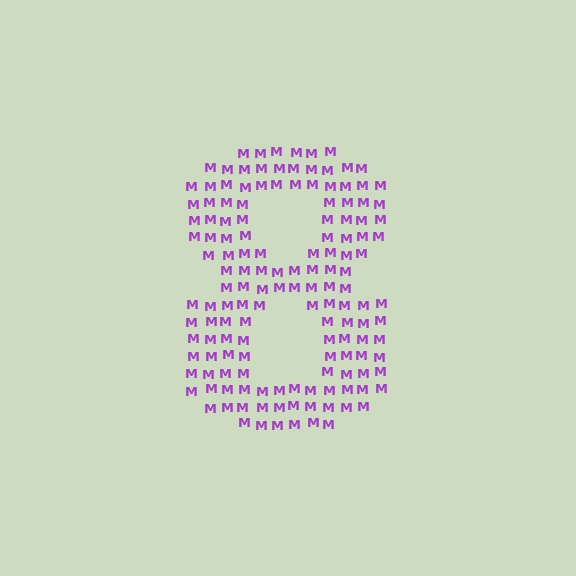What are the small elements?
The small elements are letter M's.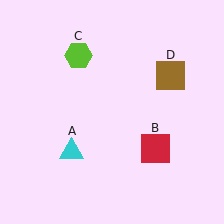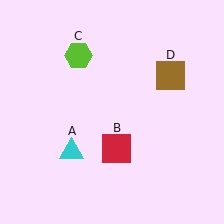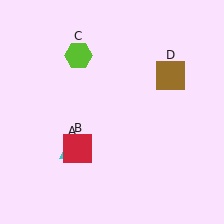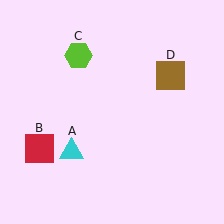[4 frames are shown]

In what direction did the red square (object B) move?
The red square (object B) moved left.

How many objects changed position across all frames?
1 object changed position: red square (object B).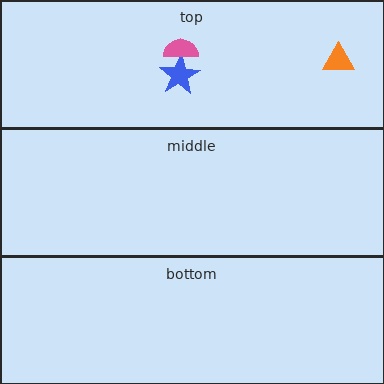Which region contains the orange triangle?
The top region.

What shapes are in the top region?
The blue star, the orange triangle, the pink semicircle.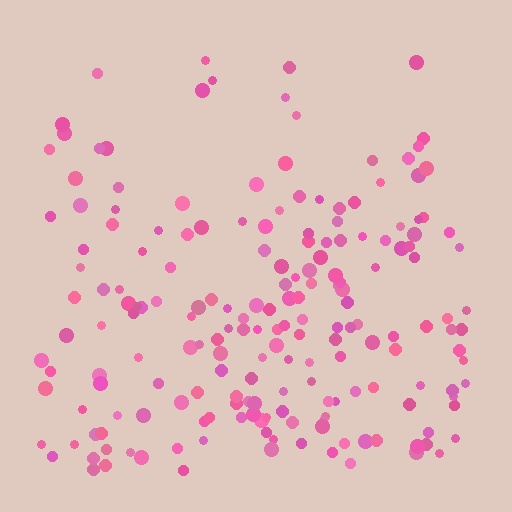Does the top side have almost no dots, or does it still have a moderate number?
Still a moderate number, just noticeably fewer than the bottom.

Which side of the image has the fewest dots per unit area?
The top.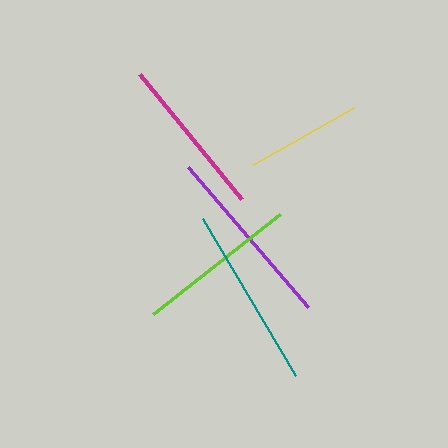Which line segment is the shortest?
The yellow line is the shortest at approximately 116 pixels.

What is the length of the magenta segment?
The magenta segment is approximately 161 pixels long.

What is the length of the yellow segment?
The yellow segment is approximately 116 pixels long.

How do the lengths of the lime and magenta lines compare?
The lime and magenta lines are approximately the same length.